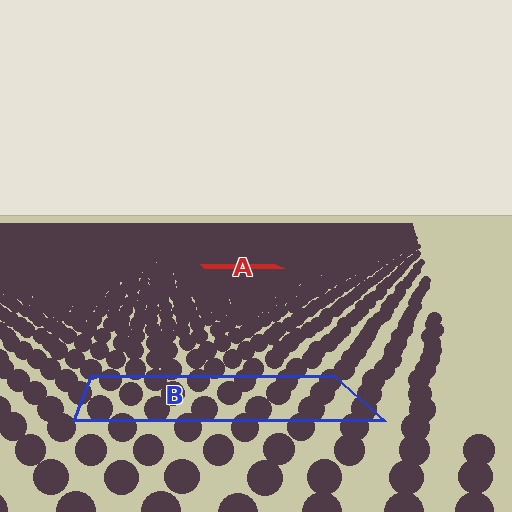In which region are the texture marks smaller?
The texture marks are smaller in region A, because it is farther away.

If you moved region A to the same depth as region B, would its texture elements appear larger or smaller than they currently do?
They would appear larger. At a closer depth, the same texture elements are projected at a bigger on-screen size.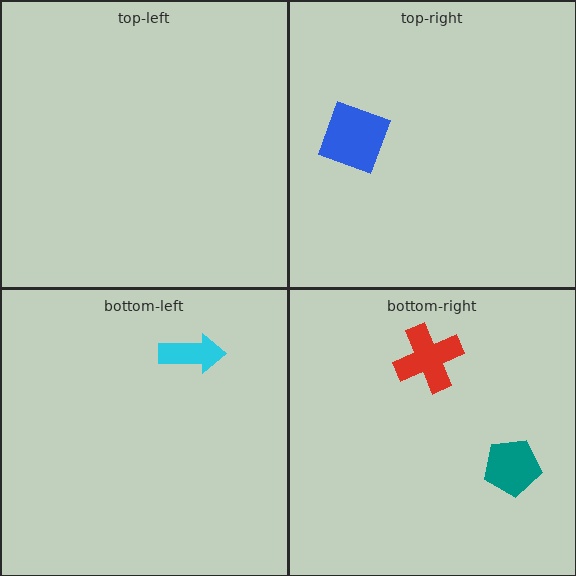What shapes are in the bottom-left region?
The cyan arrow.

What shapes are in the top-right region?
The blue diamond.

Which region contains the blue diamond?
The top-right region.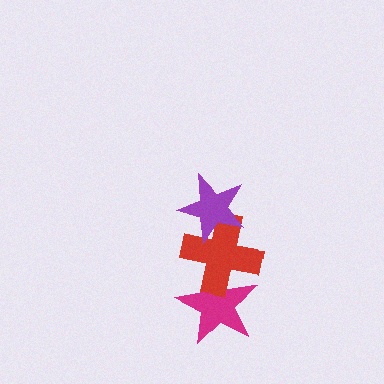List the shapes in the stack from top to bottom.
From top to bottom: the purple star, the red cross, the magenta star.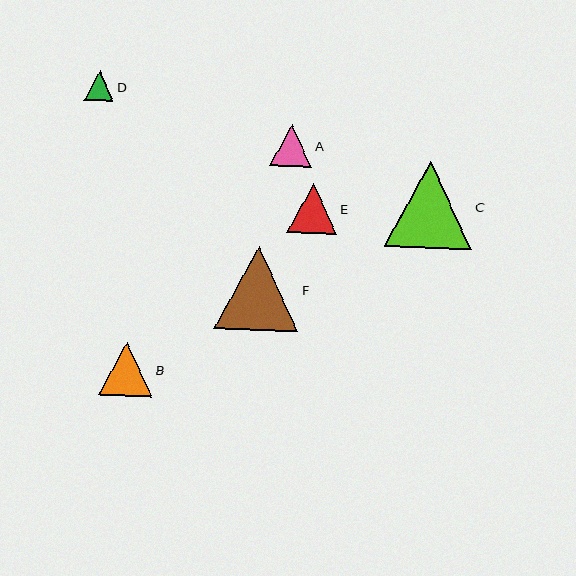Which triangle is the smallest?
Triangle D is the smallest with a size of approximately 30 pixels.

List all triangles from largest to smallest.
From largest to smallest: C, F, B, E, A, D.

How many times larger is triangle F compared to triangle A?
Triangle F is approximately 2.0 times the size of triangle A.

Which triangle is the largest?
Triangle C is the largest with a size of approximately 87 pixels.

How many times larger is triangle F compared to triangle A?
Triangle F is approximately 2.0 times the size of triangle A.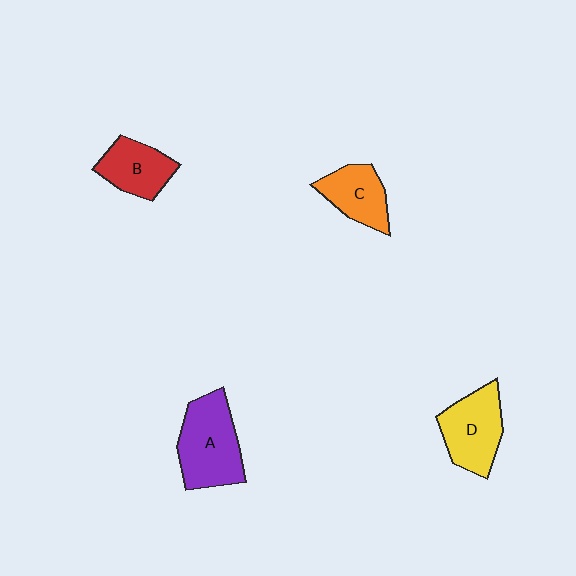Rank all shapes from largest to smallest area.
From largest to smallest: A (purple), D (yellow), B (red), C (orange).